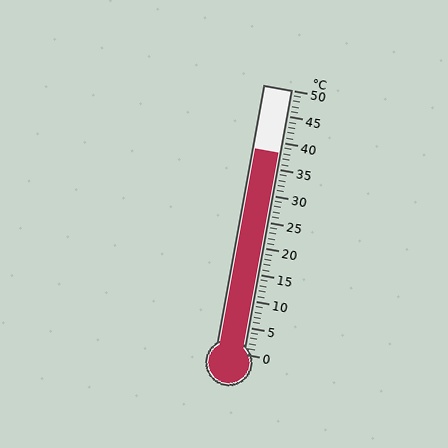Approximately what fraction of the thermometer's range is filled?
The thermometer is filled to approximately 75% of its range.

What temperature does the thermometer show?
The thermometer shows approximately 38°C.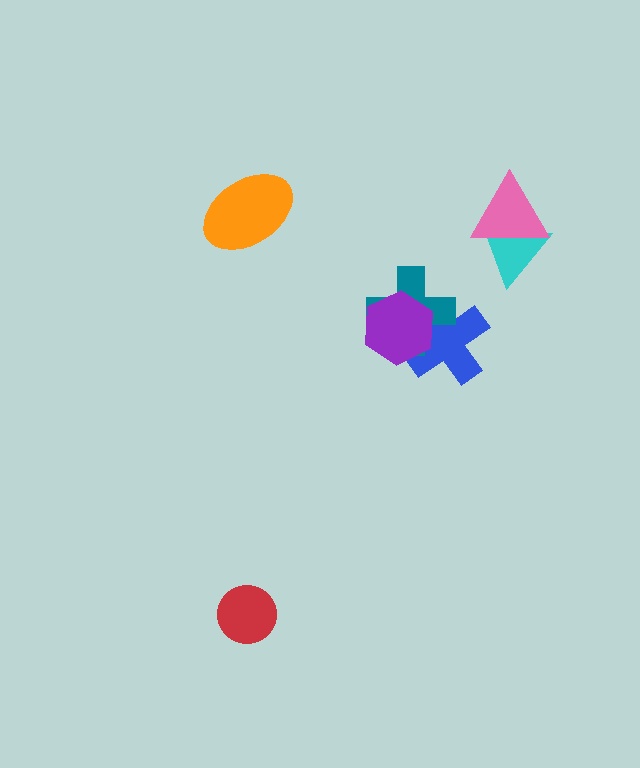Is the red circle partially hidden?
No, no other shape covers it.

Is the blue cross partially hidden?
Yes, it is partially covered by another shape.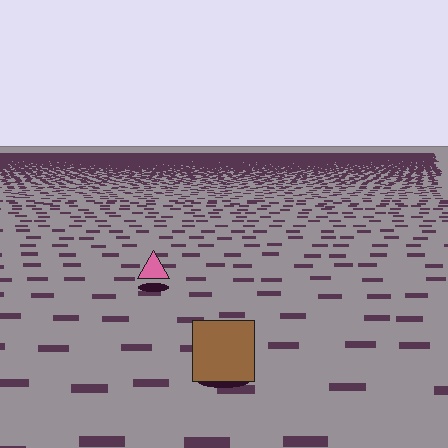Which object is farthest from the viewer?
The pink triangle is farthest from the viewer. It appears smaller and the ground texture around it is denser.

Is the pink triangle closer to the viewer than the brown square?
No. The brown square is closer — you can tell from the texture gradient: the ground texture is coarser near it.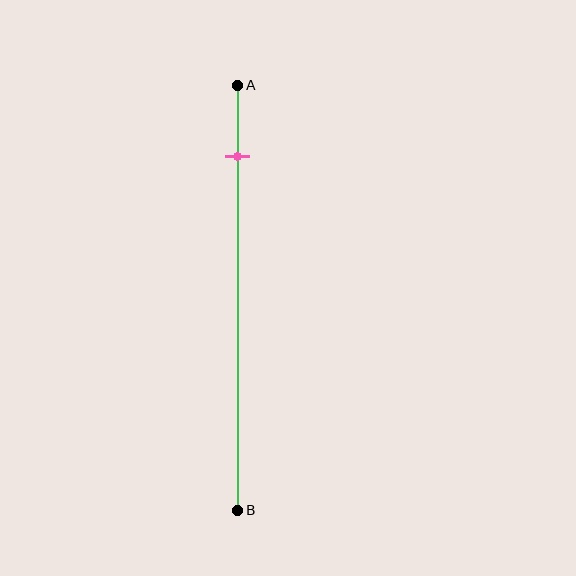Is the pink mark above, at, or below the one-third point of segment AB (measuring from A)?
The pink mark is above the one-third point of segment AB.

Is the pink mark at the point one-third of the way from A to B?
No, the mark is at about 15% from A, not at the 33% one-third point.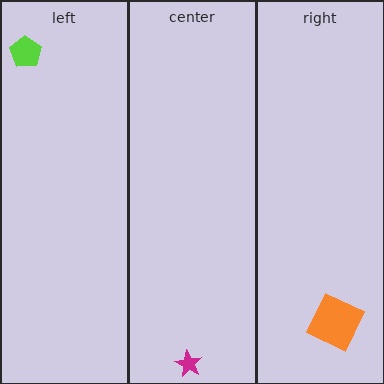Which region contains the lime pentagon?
The left region.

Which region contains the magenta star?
The center region.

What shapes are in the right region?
The orange square.